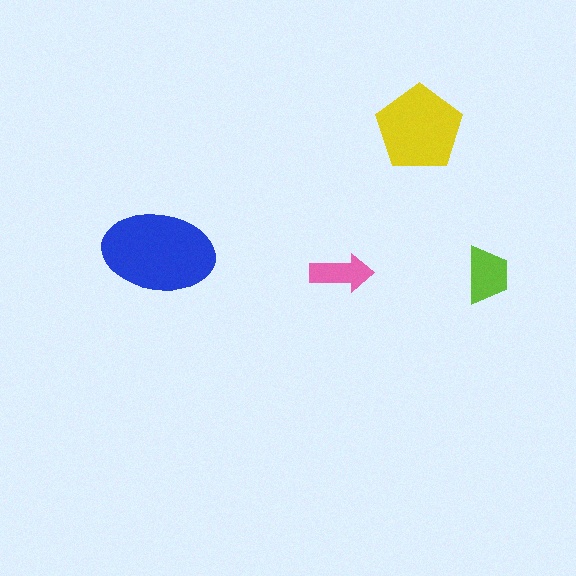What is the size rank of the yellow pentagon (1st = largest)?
2nd.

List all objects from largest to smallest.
The blue ellipse, the yellow pentagon, the lime trapezoid, the pink arrow.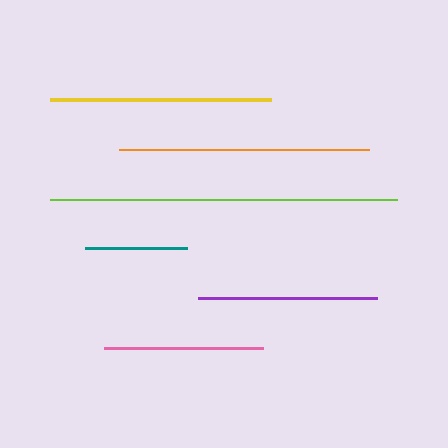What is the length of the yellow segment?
The yellow segment is approximately 221 pixels long.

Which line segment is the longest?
The lime line is the longest at approximately 347 pixels.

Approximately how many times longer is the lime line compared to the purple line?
The lime line is approximately 1.9 times the length of the purple line.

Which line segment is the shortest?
The teal line is the shortest at approximately 103 pixels.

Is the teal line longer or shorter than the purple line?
The purple line is longer than the teal line.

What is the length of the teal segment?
The teal segment is approximately 103 pixels long.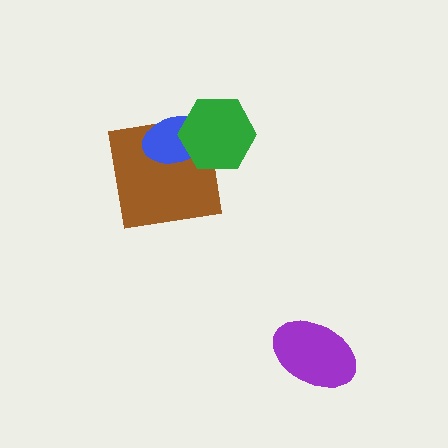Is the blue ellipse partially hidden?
Yes, it is partially covered by another shape.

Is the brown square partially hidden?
Yes, it is partially covered by another shape.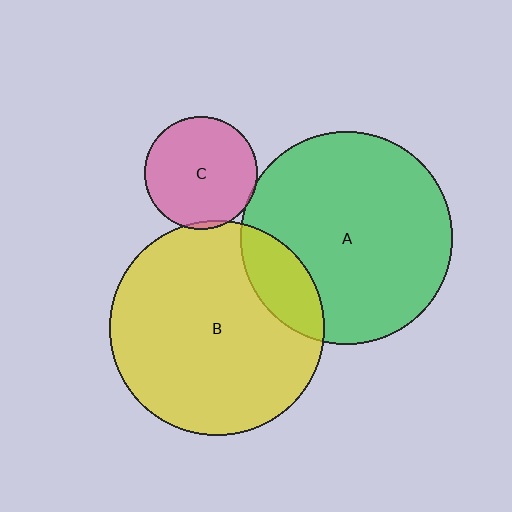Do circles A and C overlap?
Yes.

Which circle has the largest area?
Circle B (yellow).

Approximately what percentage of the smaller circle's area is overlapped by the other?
Approximately 5%.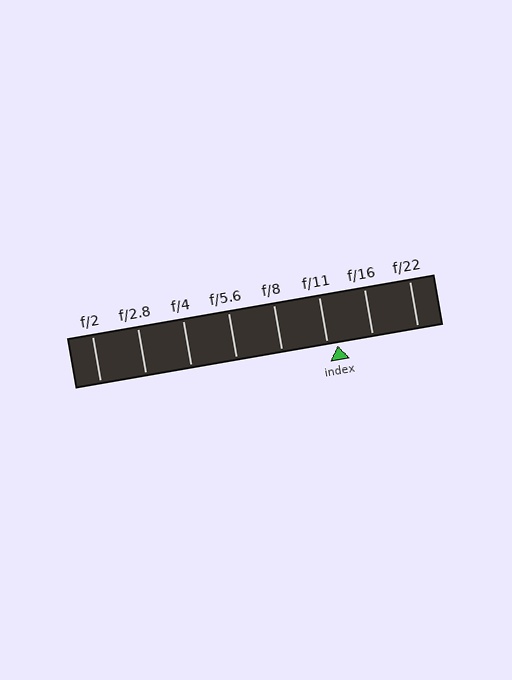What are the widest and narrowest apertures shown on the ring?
The widest aperture shown is f/2 and the narrowest is f/22.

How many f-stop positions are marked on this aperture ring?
There are 8 f-stop positions marked.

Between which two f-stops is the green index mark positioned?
The index mark is between f/11 and f/16.